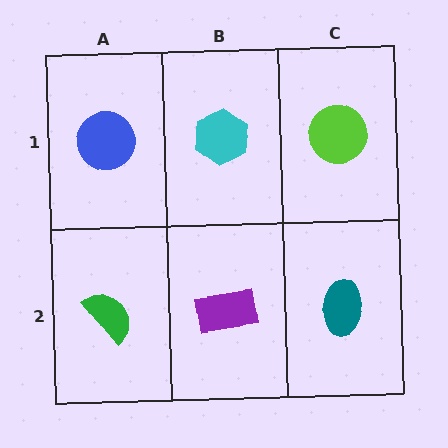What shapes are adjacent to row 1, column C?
A teal ellipse (row 2, column C), a cyan hexagon (row 1, column B).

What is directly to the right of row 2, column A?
A purple rectangle.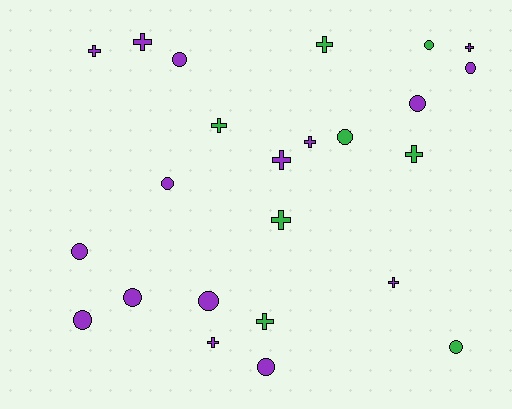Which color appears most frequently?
Purple, with 16 objects.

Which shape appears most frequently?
Circle, with 12 objects.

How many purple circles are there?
There are 9 purple circles.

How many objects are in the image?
There are 24 objects.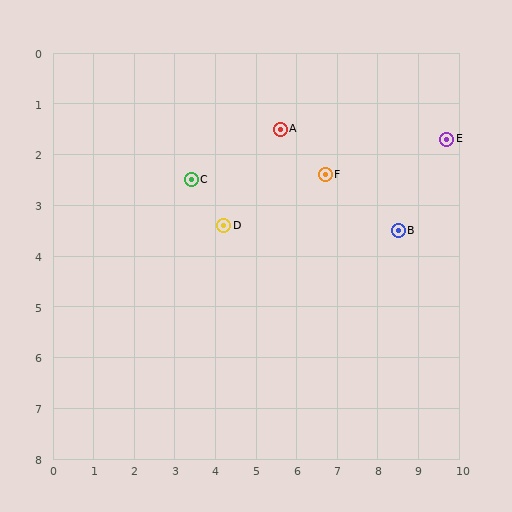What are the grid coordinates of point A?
Point A is at approximately (5.6, 1.5).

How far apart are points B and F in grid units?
Points B and F are about 2.1 grid units apart.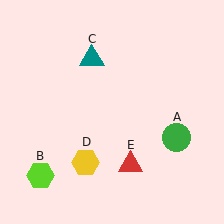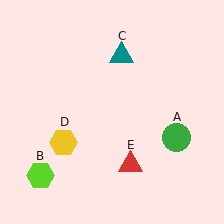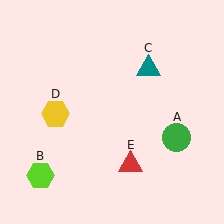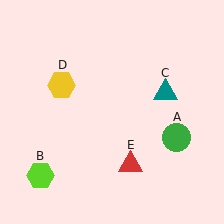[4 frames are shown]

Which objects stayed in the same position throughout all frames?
Green circle (object A) and lime hexagon (object B) and red triangle (object E) remained stationary.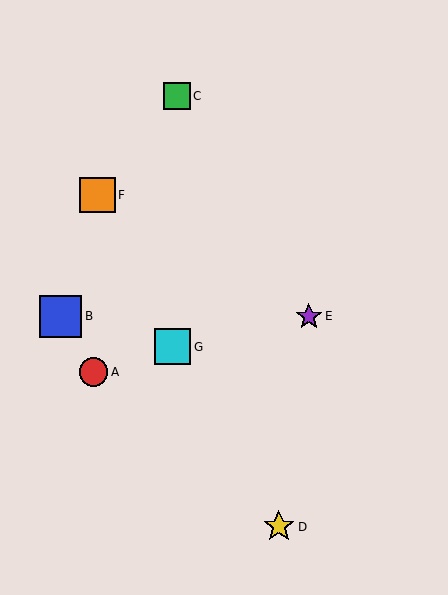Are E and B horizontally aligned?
Yes, both are at y≈316.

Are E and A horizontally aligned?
No, E is at y≈316 and A is at y≈372.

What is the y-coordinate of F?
Object F is at y≈195.